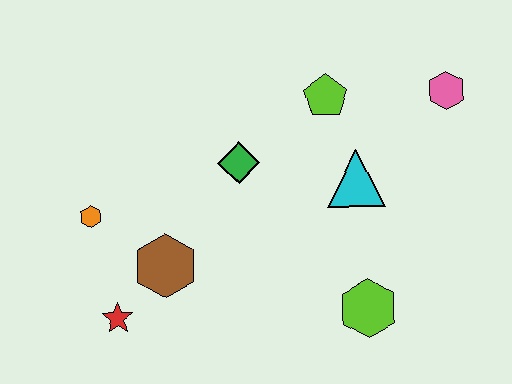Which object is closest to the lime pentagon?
The cyan triangle is closest to the lime pentagon.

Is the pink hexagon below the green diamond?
No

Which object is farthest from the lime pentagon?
The red star is farthest from the lime pentagon.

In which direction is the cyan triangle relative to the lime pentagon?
The cyan triangle is below the lime pentagon.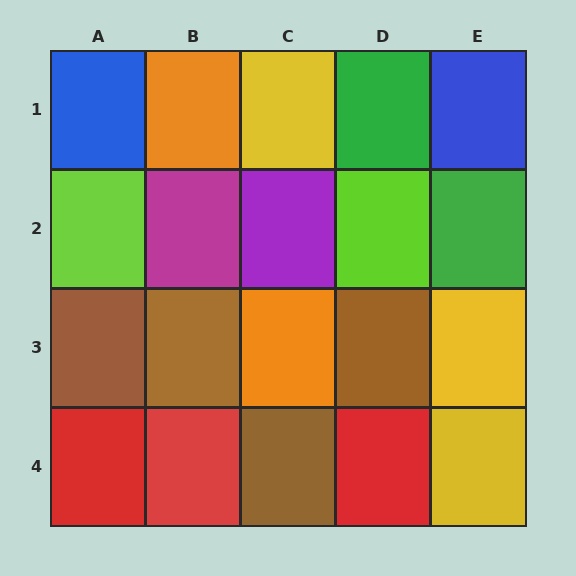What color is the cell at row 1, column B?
Orange.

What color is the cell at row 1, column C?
Yellow.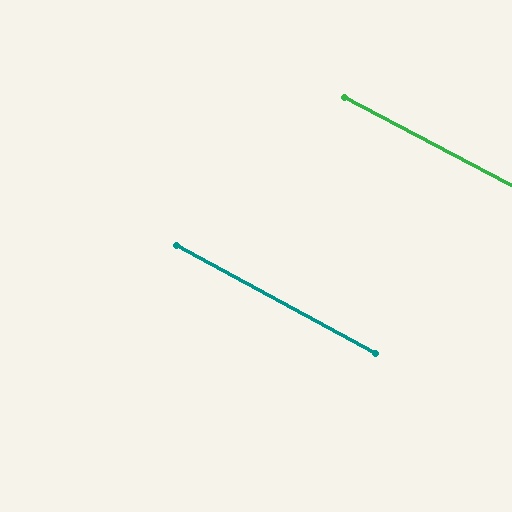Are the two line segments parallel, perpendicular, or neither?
Parallel — their directions differ by only 0.7°.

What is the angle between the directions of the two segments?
Approximately 1 degree.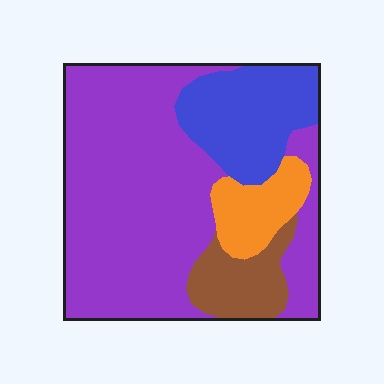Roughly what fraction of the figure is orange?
Orange takes up less than a sixth of the figure.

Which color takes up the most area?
Purple, at roughly 60%.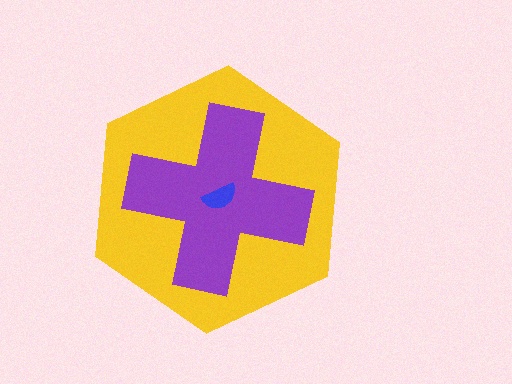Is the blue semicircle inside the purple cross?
Yes.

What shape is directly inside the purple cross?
The blue semicircle.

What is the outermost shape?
The yellow hexagon.